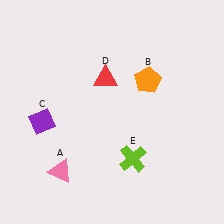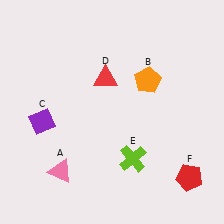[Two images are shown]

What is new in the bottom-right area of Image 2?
A red pentagon (F) was added in the bottom-right area of Image 2.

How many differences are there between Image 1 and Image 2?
There is 1 difference between the two images.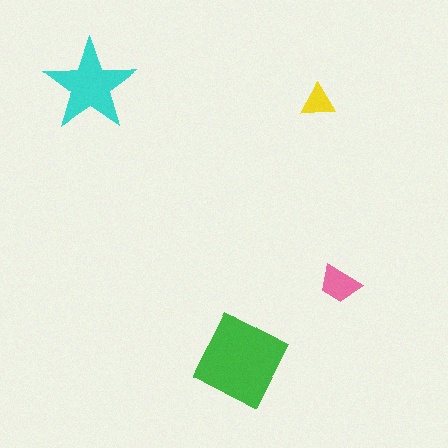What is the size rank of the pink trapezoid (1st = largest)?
3rd.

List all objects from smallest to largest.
The yellow triangle, the pink trapezoid, the cyan star, the green diamond.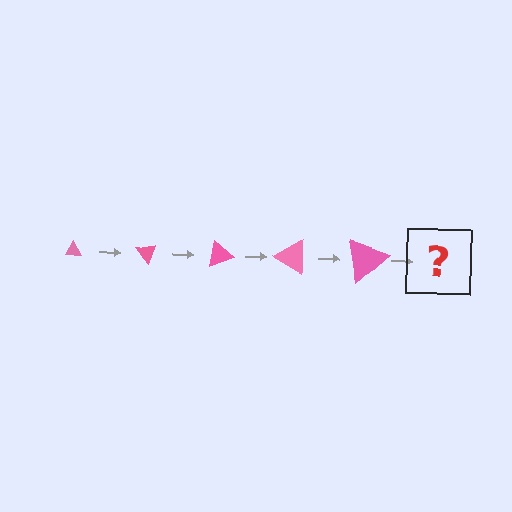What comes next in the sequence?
The next element should be a triangle, larger than the previous one and rotated 250 degrees from the start.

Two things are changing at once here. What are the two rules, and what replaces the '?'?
The two rules are that the triangle grows larger each step and it rotates 50 degrees each step. The '?' should be a triangle, larger than the previous one and rotated 250 degrees from the start.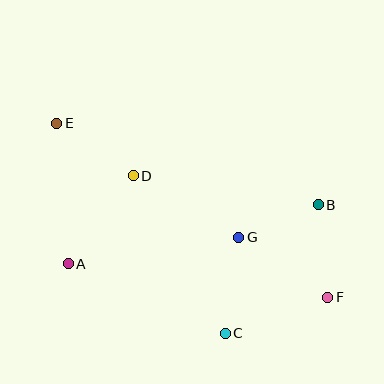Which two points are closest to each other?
Points B and G are closest to each other.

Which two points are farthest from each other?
Points E and F are farthest from each other.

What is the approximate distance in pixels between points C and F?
The distance between C and F is approximately 109 pixels.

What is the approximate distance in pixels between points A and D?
The distance between A and D is approximately 110 pixels.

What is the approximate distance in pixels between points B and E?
The distance between B and E is approximately 274 pixels.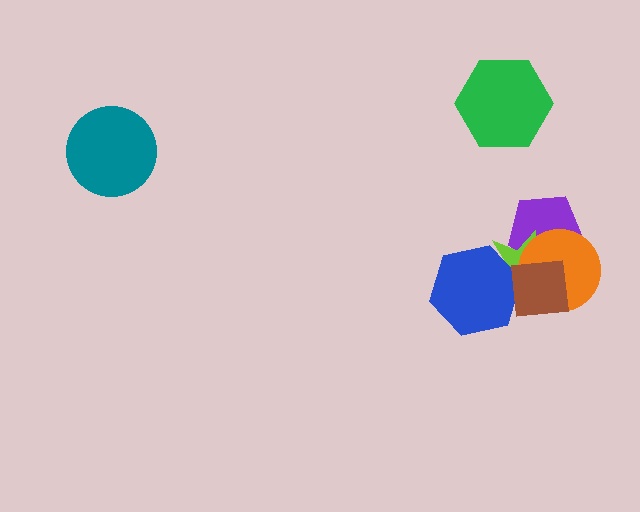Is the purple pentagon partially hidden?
Yes, it is partially covered by another shape.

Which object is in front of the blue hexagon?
The brown square is in front of the blue hexagon.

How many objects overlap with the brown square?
4 objects overlap with the brown square.